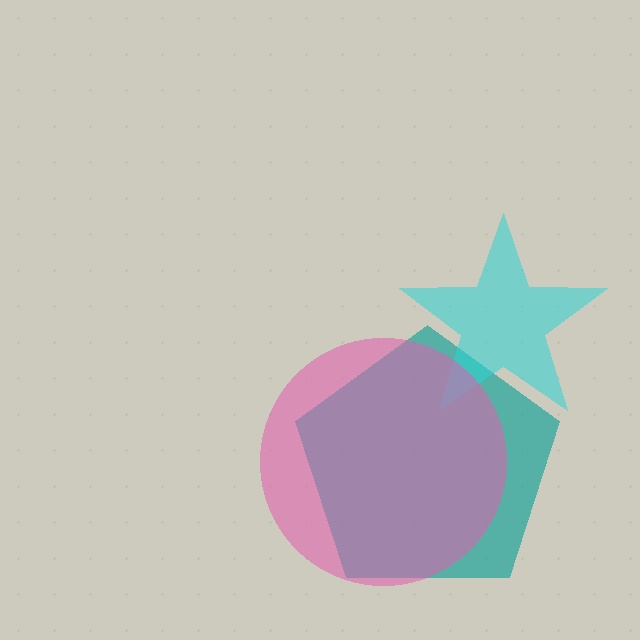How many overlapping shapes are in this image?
There are 3 overlapping shapes in the image.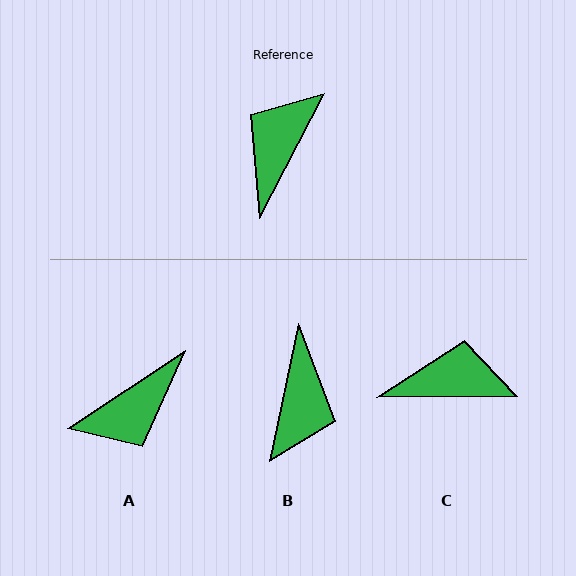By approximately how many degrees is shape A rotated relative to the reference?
Approximately 151 degrees counter-clockwise.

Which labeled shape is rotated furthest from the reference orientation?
B, about 164 degrees away.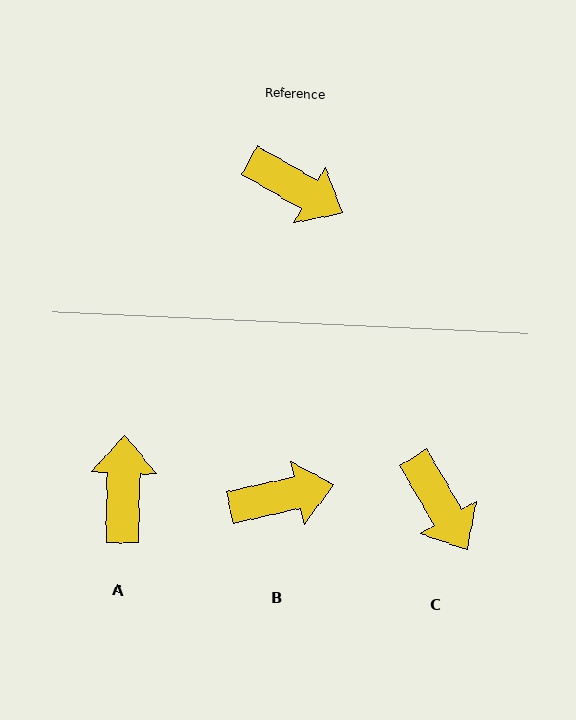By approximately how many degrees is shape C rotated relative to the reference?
Approximately 30 degrees clockwise.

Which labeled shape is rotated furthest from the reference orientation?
A, about 118 degrees away.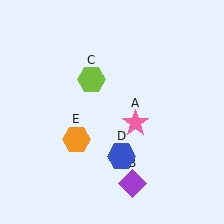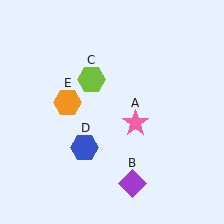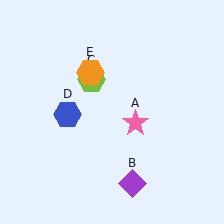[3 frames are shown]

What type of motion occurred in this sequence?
The blue hexagon (object D), orange hexagon (object E) rotated clockwise around the center of the scene.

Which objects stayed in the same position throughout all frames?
Pink star (object A) and purple diamond (object B) and lime hexagon (object C) remained stationary.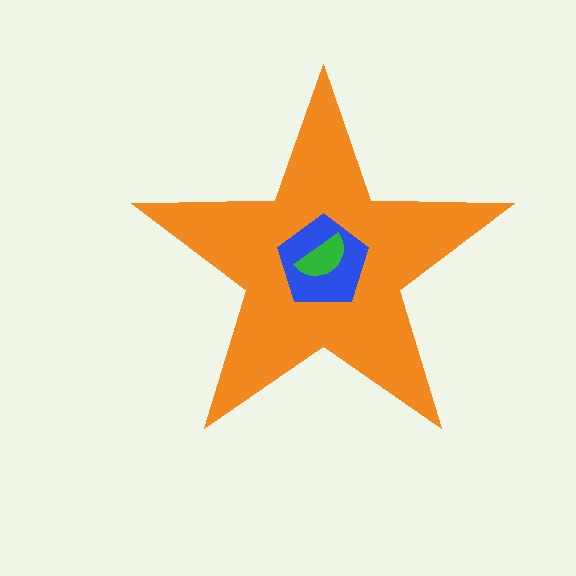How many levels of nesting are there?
3.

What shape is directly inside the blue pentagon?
The green semicircle.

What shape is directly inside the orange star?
The blue pentagon.